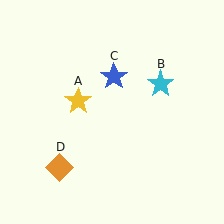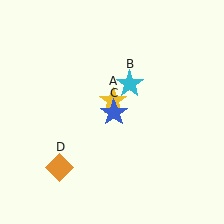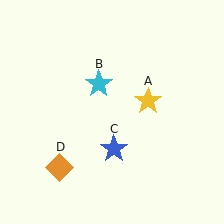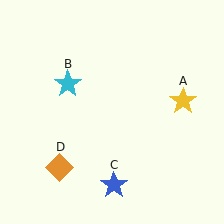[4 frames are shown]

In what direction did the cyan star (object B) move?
The cyan star (object B) moved left.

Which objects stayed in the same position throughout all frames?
Orange diamond (object D) remained stationary.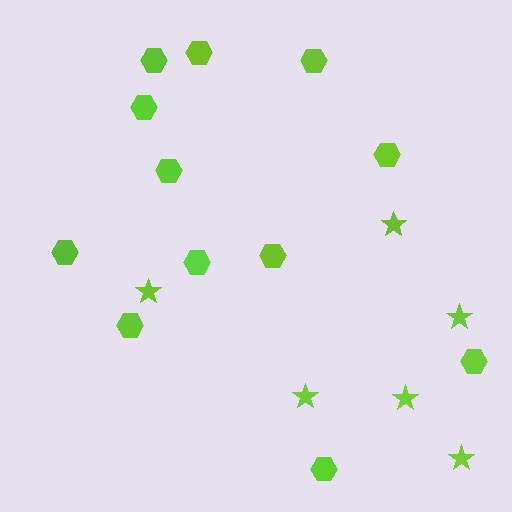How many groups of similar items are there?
There are 2 groups: one group of stars (6) and one group of hexagons (12).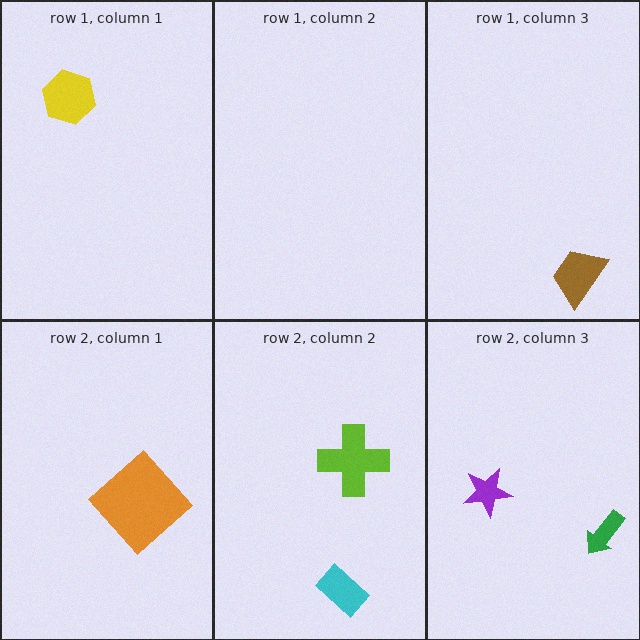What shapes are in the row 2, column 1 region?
The orange diamond.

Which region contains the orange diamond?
The row 2, column 1 region.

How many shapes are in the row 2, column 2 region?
2.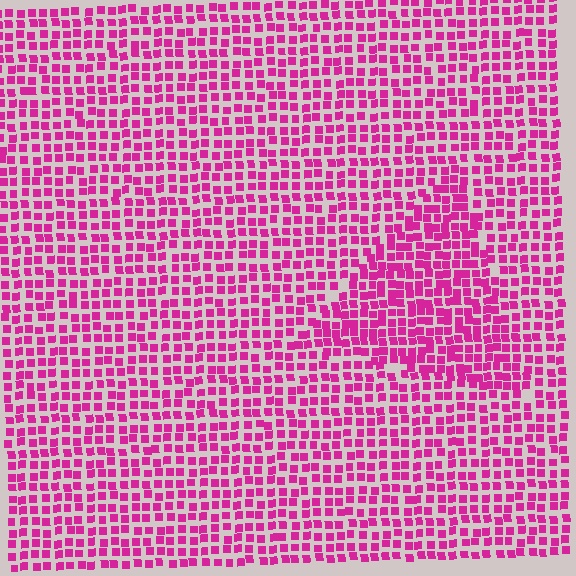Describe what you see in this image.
The image contains small magenta elements arranged at two different densities. A triangle-shaped region is visible where the elements are more densely packed than the surrounding area.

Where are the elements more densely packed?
The elements are more densely packed inside the triangle boundary.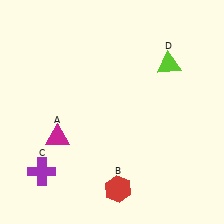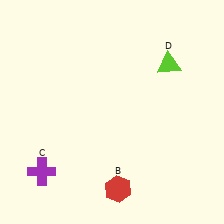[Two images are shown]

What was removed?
The magenta triangle (A) was removed in Image 2.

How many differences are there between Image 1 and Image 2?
There is 1 difference between the two images.